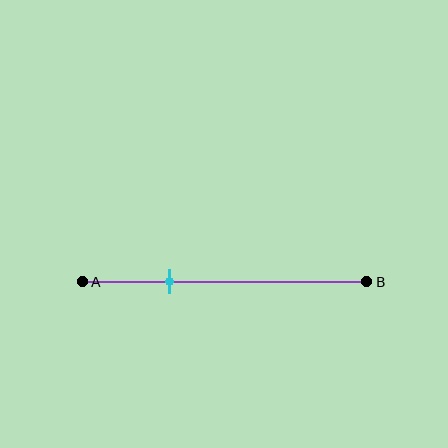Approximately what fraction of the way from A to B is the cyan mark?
The cyan mark is approximately 30% of the way from A to B.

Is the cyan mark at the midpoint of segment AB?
No, the mark is at about 30% from A, not at the 50% midpoint.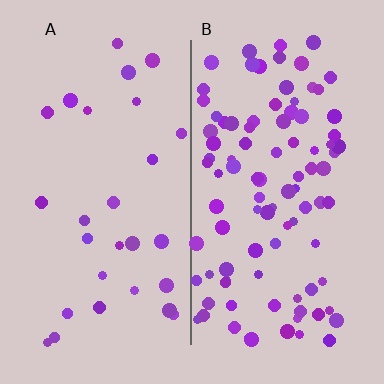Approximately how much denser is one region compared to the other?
Approximately 3.4× — region B over region A.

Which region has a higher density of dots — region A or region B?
B (the right).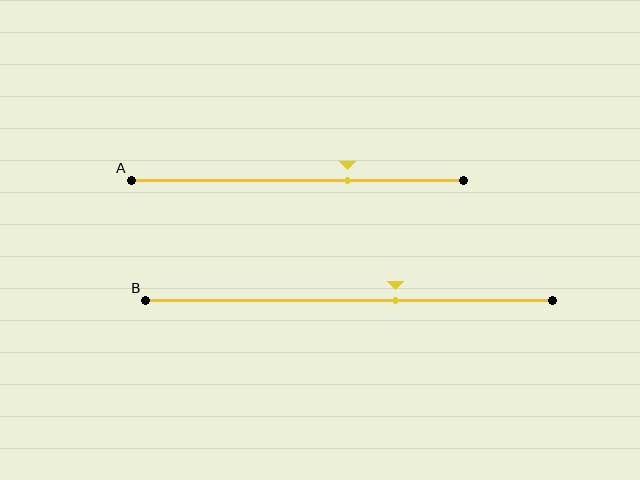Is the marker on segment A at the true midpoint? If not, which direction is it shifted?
No, the marker on segment A is shifted to the right by about 15% of the segment length.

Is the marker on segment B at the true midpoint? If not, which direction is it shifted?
No, the marker on segment B is shifted to the right by about 11% of the segment length.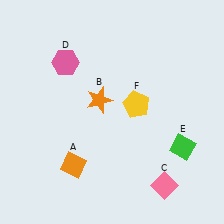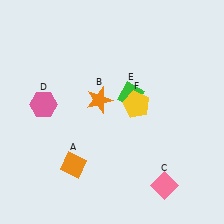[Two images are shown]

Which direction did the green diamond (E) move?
The green diamond (E) moved up.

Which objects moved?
The objects that moved are: the pink hexagon (D), the green diamond (E).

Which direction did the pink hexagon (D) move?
The pink hexagon (D) moved down.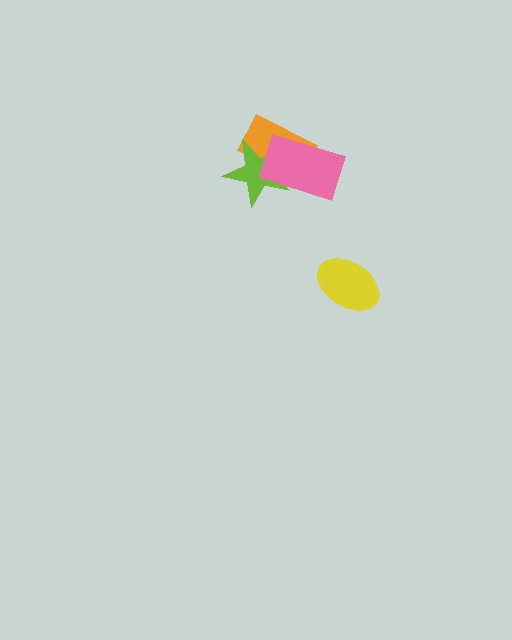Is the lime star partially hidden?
Yes, it is partially covered by another shape.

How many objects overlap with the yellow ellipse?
0 objects overlap with the yellow ellipse.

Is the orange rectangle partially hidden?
Yes, it is partially covered by another shape.